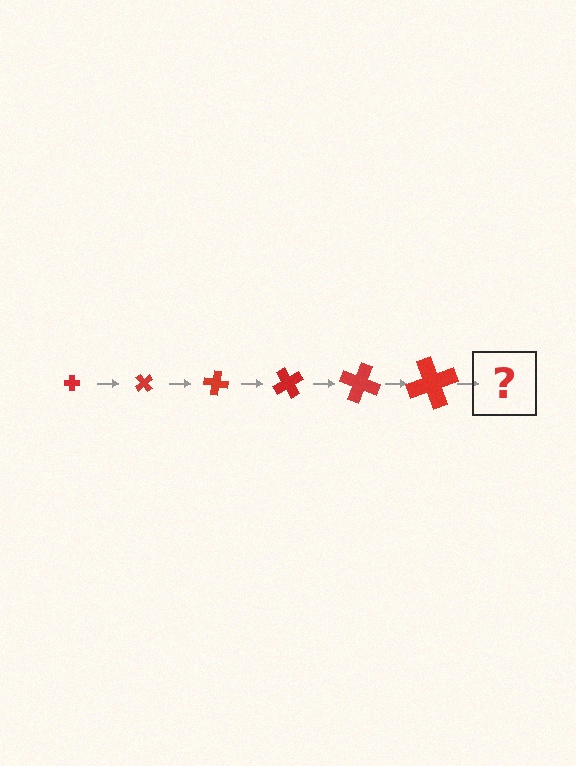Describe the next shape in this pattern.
It should be a cross, larger than the previous one and rotated 300 degrees from the start.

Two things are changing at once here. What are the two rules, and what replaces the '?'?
The two rules are that the cross grows larger each step and it rotates 50 degrees each step. The '?' should be a cross, larger than the previous one and rotated 300 degrees from the start.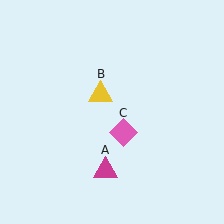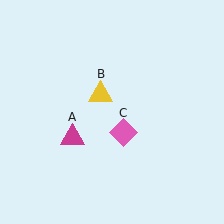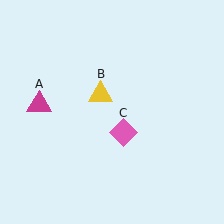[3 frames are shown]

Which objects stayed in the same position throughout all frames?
Yellow triangle (object B) and pink diamond (object C) remained stationary.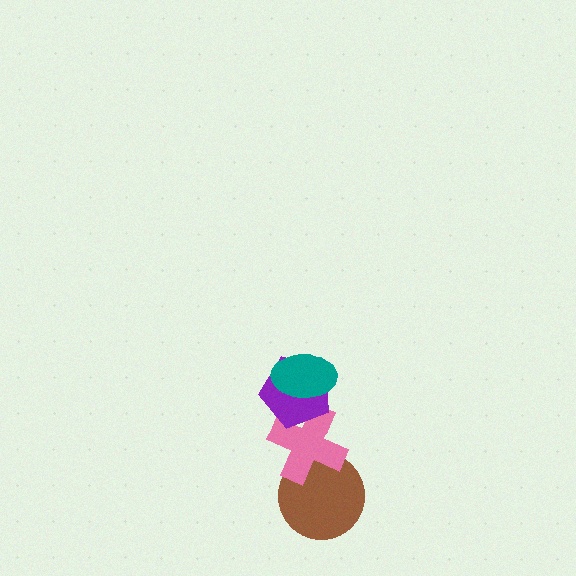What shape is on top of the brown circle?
The pink cross is on top of the brown circle.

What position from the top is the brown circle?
The brown circle is 4th from the top.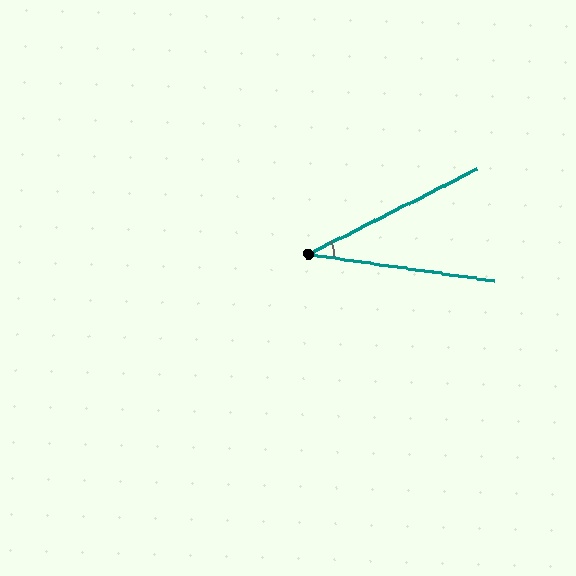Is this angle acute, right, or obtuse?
It is acute.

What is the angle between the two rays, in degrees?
Approximately 35 degrees.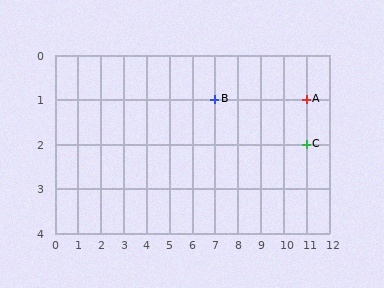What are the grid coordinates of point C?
Point C is at grid coordinates (11, 2).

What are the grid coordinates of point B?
Point B is at grid coordinates (7, 1).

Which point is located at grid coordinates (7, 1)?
Point B is at (7, 1).